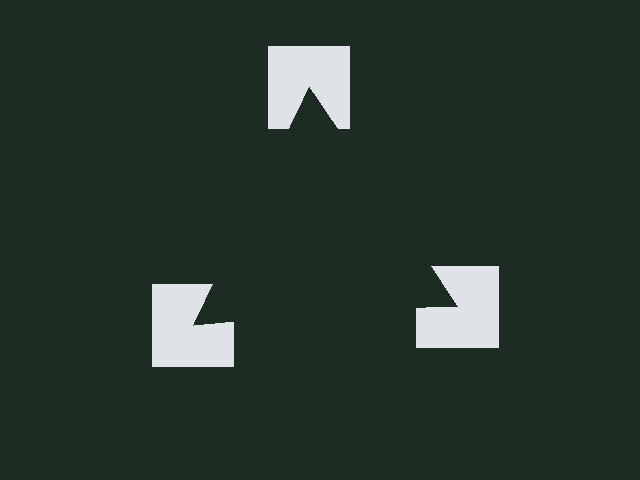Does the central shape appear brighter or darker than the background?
It typically appears slightly darker than the background, even though no actual brightness change is drawn.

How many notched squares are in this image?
There are 3 — one at each vertex of the illusory triangle.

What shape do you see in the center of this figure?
An illusory triangle — its edges are inferred from the aligned wedge cuts in the notched squares, not physically drawn.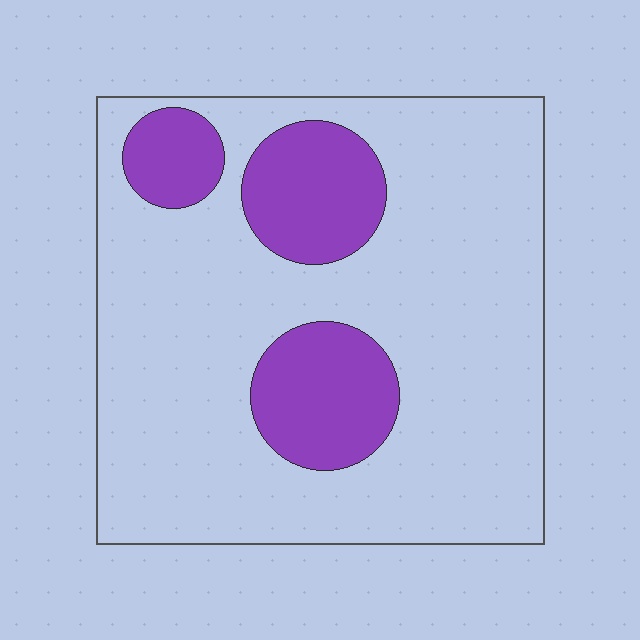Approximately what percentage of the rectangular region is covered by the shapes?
Approximately 20%.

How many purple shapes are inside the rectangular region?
3.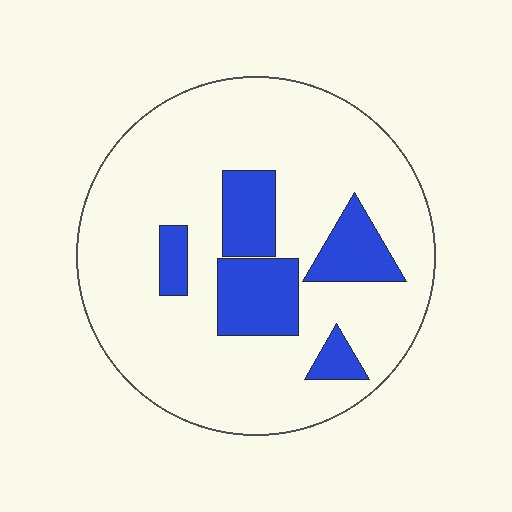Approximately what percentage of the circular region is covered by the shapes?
Approximately 20%.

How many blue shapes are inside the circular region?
5.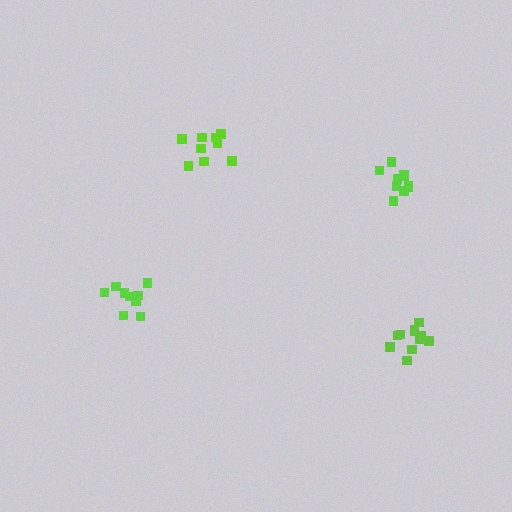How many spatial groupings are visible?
There are 4 spatial groupings.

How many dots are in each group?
Group 1: 11 dots, Group 2: 10 dots, Group 3: 9 dots, Group 4: 9 dots (39 total).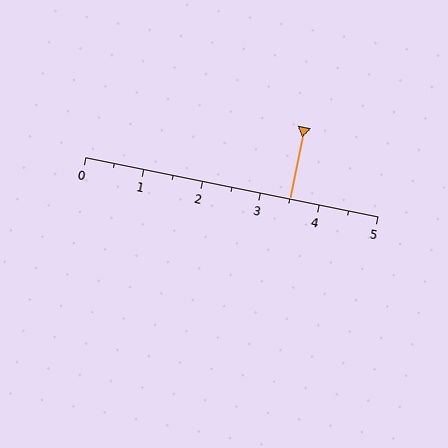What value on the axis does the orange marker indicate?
The marker indicates approximately 3.5.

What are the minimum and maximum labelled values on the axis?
The axis runs from 0 to 5.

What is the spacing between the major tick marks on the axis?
The major ticks are spaced 1 apart.